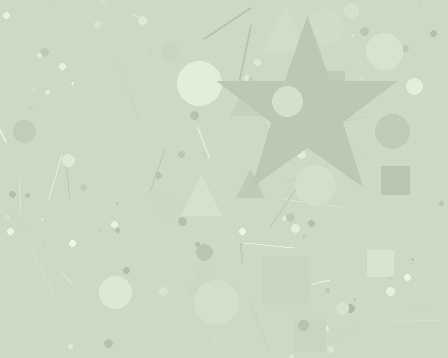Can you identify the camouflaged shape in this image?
The camouflaged shape is a star.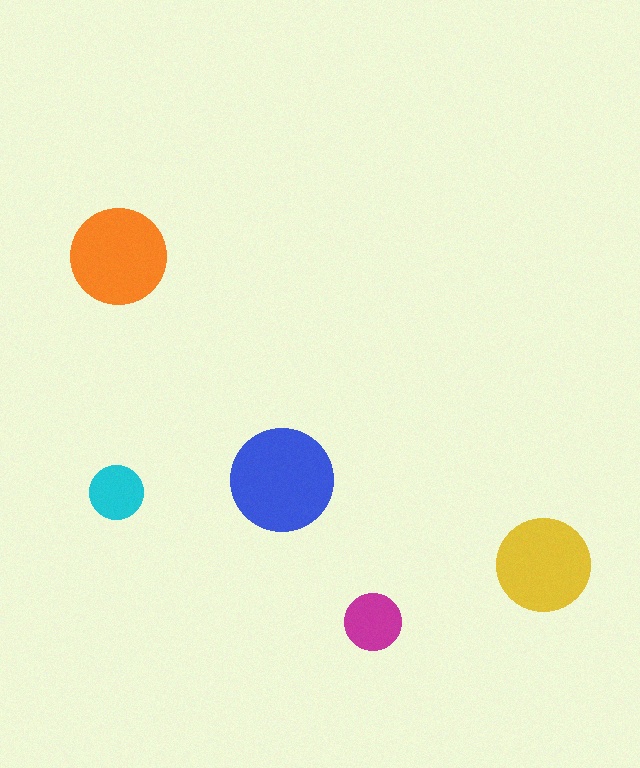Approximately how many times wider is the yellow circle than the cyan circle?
About 1.5 times wider.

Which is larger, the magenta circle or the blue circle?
The blue one.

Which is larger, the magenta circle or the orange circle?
The orange one.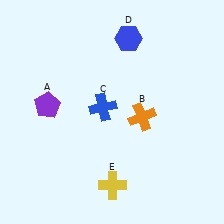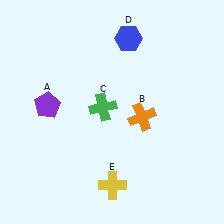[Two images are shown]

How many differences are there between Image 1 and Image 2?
There is 1 difference between the two images.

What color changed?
The cross (C) changed from blue in Image 1 to green in Image 2.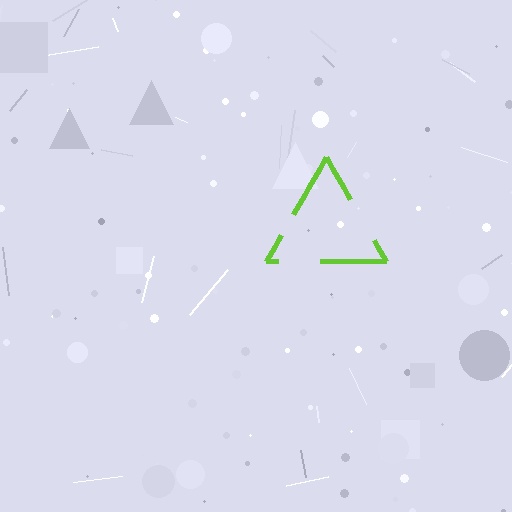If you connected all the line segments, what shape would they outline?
They would outline a triangle.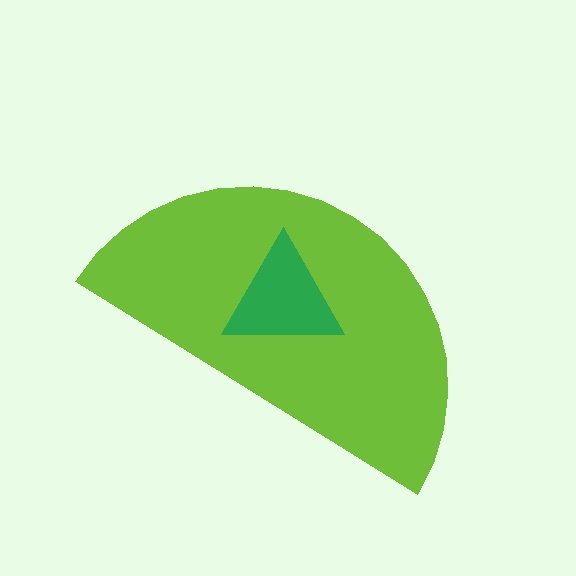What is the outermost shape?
The lime semicircle.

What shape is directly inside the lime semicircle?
The green triangle.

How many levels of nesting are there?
2.